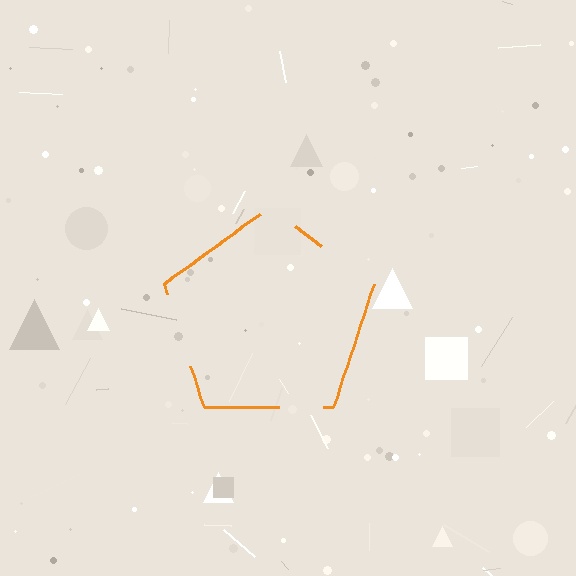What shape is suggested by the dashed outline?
The dashed outline suggests a pentagon.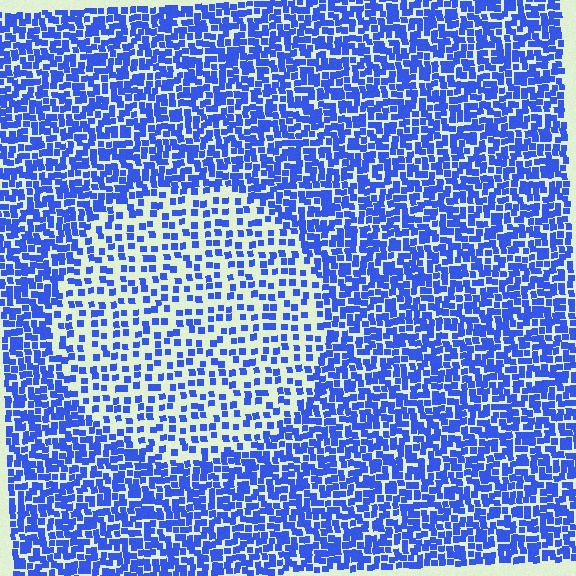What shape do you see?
I see a circle.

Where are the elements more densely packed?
The elements are more densely packed outside the circle boundary.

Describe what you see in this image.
The image contains small blue elements arranged at two different densities. A circle-shaped region is visible where the elements are less densely packed than the surrounding area.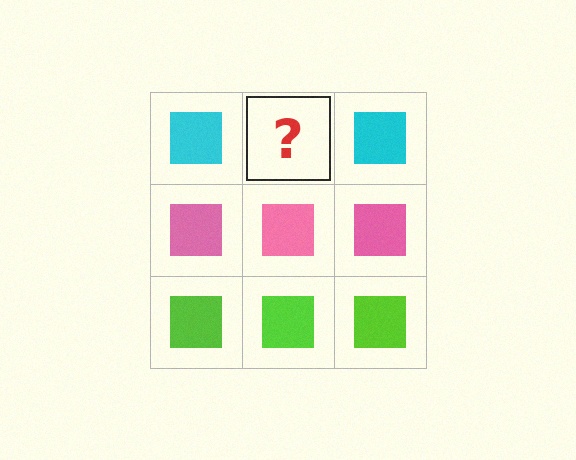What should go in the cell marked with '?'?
The missing cell should contain a cyan square.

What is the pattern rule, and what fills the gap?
The rule is that each row has a consistent color. The gap should be filled with a cyan square.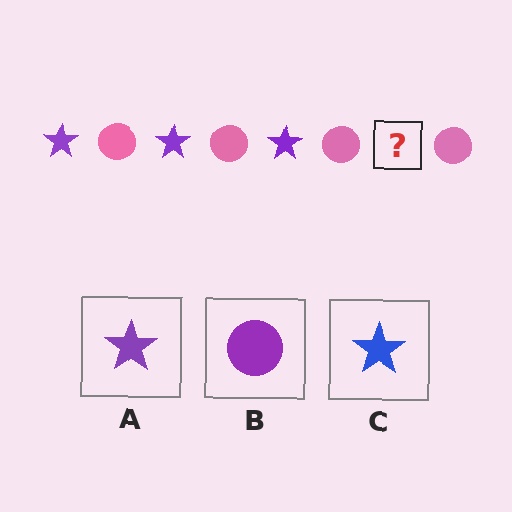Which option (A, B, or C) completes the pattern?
A.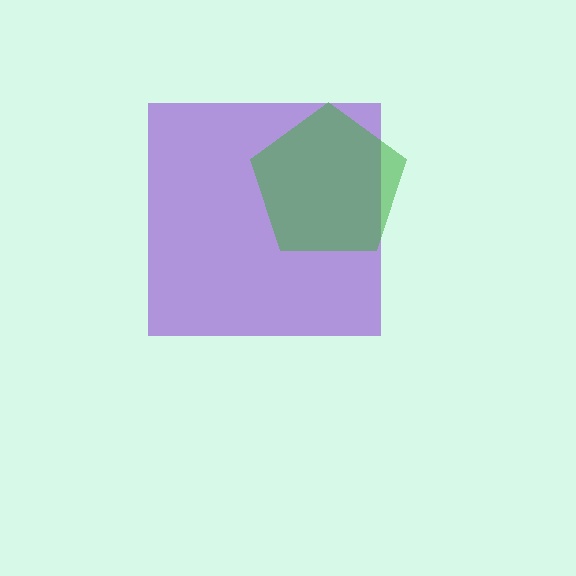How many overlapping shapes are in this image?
There are 2 overlapping shapes in the image.